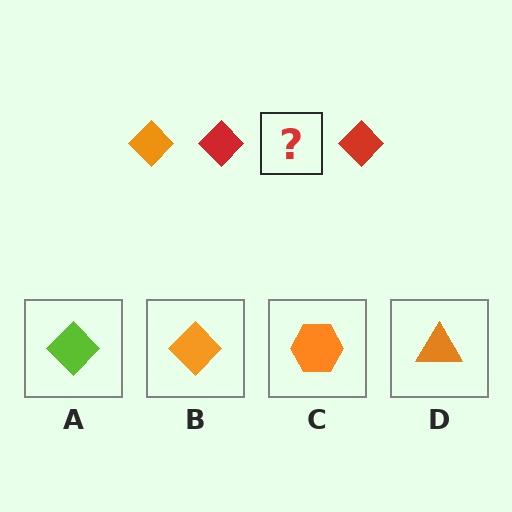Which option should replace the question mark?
Option B.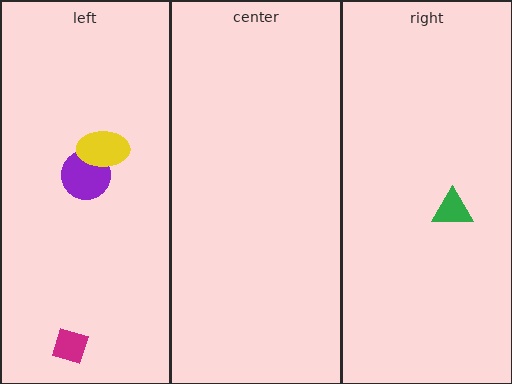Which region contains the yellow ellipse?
The left region.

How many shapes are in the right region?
1.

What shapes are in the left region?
The magenta diamond, the purple circle, the yellow ellipse.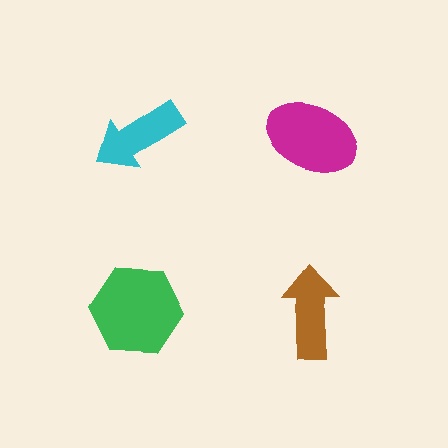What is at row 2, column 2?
A brown arrow.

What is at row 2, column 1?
A green hexagon.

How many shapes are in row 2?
2 shapes.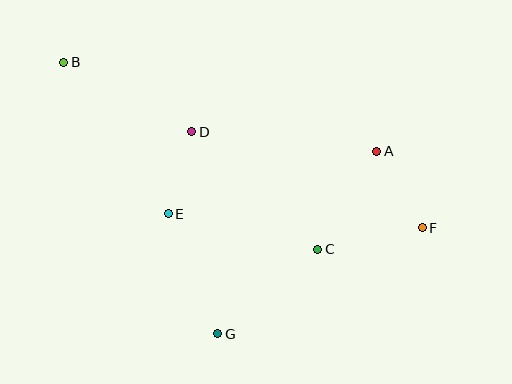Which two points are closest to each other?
Points D and E are closest to each other.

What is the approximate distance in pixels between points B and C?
The distance between B and C is approximately 315 pixels.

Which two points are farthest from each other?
Points B and F are farthest from each other.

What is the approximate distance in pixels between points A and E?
The distance between A and E is approximately 218 pixels.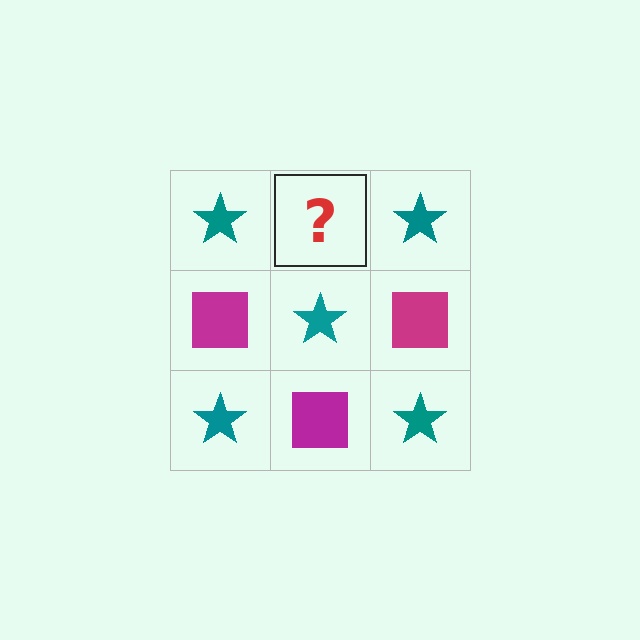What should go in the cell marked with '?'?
The missing cell should contain a magenta square.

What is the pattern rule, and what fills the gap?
The rule is that it alternates teal star and magenta square in a checkerboard pattern. The gap should be filled with a magenta square.